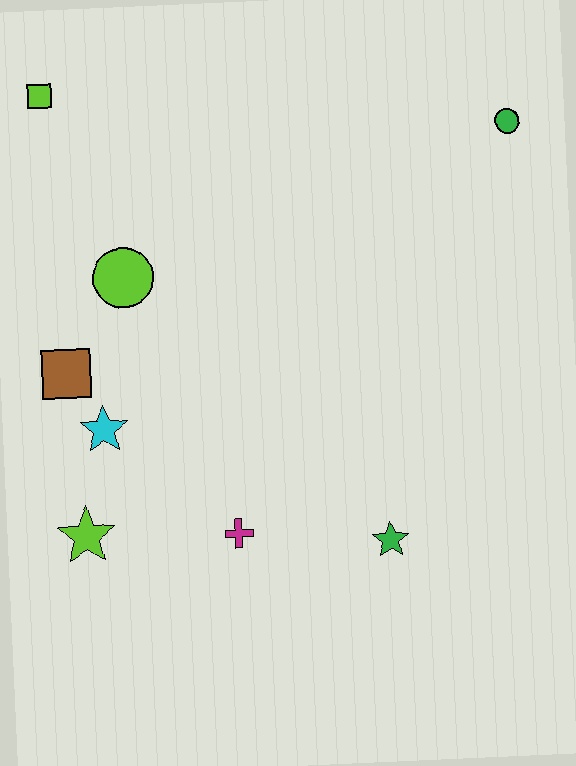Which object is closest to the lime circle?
The brown square is closest to the lime circle.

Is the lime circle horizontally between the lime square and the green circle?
Yes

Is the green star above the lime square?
No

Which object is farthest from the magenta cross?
The green circle is farthest from the magenta cross.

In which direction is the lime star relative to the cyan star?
The lime star is below the cyan star.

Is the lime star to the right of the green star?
No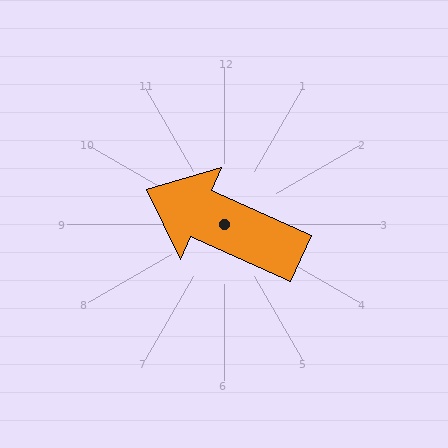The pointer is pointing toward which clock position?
Roughly 10 o'clock.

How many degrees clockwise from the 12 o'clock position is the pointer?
Approximately 294 degrees.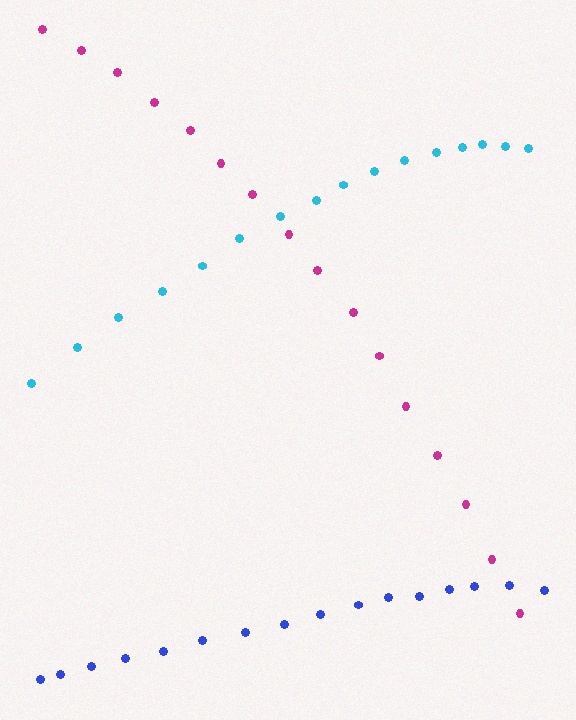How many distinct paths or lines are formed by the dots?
There are 3 distinct paths.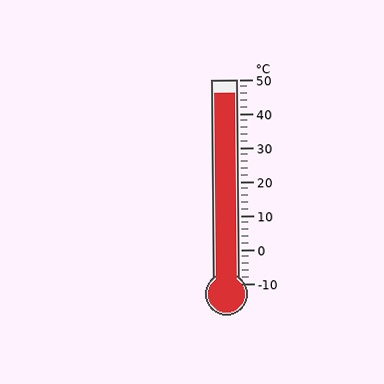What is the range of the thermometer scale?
The thermometer scale ranges from -10°C to 50°C.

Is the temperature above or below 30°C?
The temperature is above 30°C.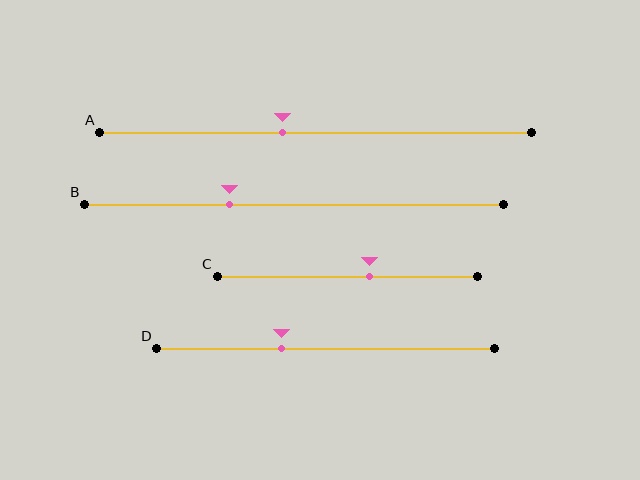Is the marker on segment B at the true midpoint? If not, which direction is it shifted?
No, the marker on segment B is shifted to the left by about 15% of the segment length.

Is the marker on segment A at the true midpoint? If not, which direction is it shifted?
No, the marker on segment A is shifted to the left by about 8% of the segment length.